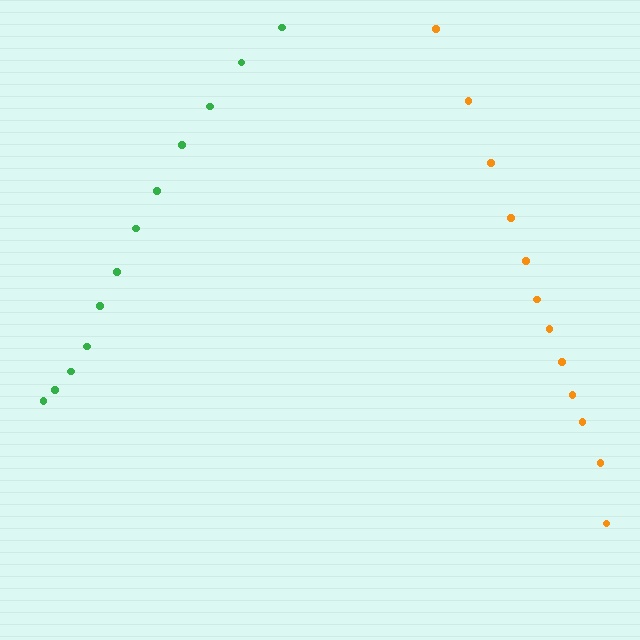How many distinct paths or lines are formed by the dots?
There are 2 distinct paths.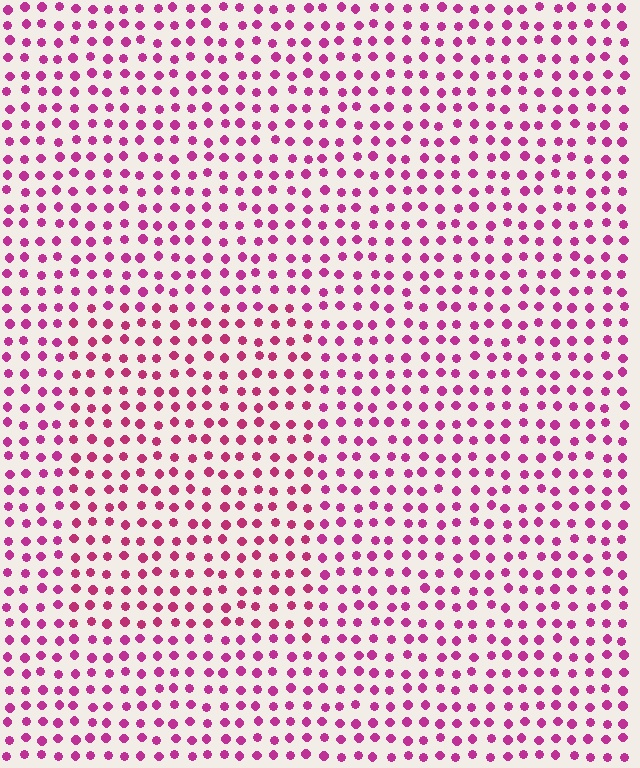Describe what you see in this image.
The image is filled with small magenta elements in a uniform arrangement. A rectangle-shaped region is visible where the elements are tinted to a slightly different hue, forming a subtle color boundary.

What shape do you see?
I see a rectangle.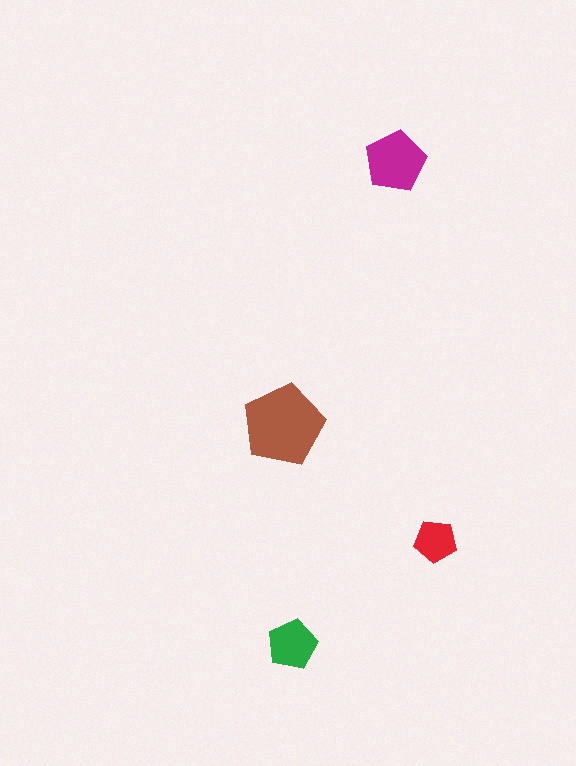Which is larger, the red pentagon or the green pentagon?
The green one.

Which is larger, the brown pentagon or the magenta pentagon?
The brown one.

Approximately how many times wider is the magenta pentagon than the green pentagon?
About 1.5 times wider.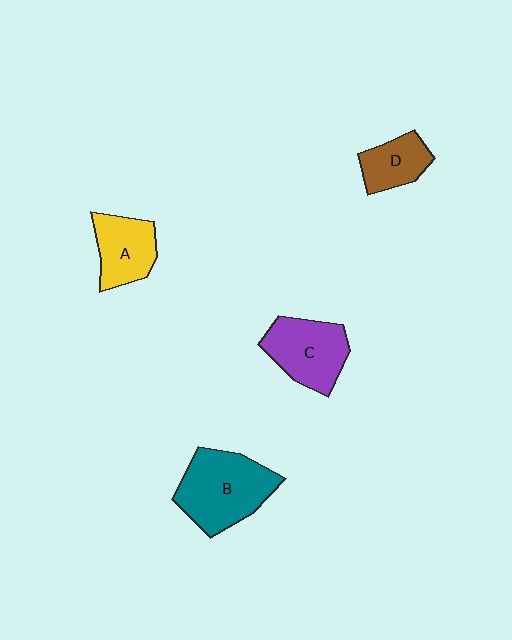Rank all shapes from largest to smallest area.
From largest to smallest: B (teal), C (purple), A (yellow), D (brown).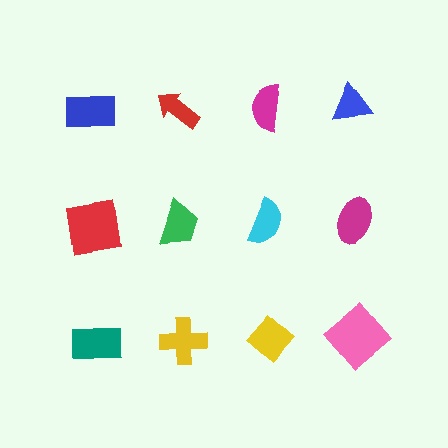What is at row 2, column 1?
A red square.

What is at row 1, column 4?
A blue triangle.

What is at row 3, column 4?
A pink diamond.